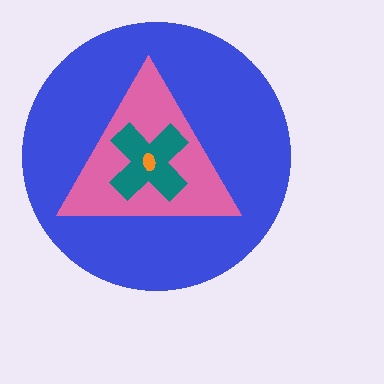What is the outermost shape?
The blue circle.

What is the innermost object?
The orange ellipse.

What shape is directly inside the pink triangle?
The teal cross.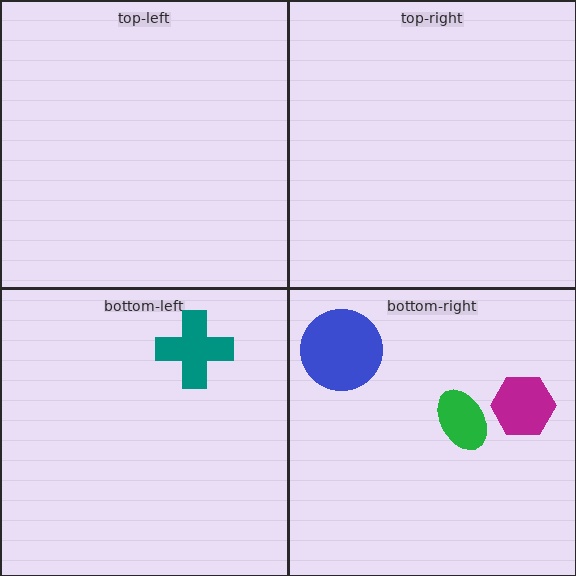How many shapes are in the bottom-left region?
1.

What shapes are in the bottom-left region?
The teal cross.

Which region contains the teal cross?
The bottom-left region.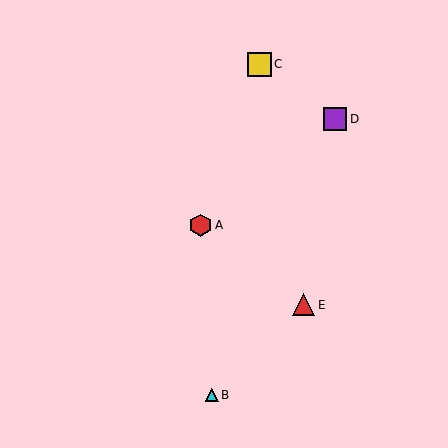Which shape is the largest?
The yellow square (labeled C) is the largest.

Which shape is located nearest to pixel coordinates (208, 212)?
The red hexagon (labeled A) at (200, 225) is nearest to that location.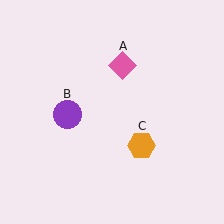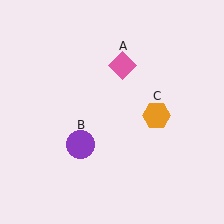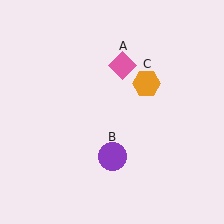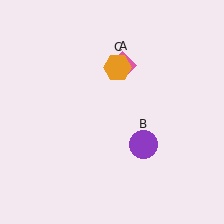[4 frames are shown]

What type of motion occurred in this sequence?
The purple circle (object B), orange hexagon (object C) rotated counterclockwise around the center of the scene.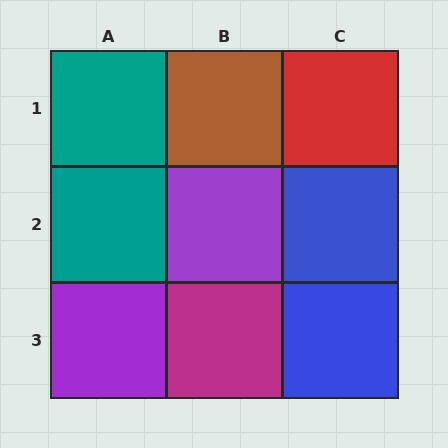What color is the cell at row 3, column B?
Magenta.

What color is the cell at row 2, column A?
Teal.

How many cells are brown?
1 cell is brown.